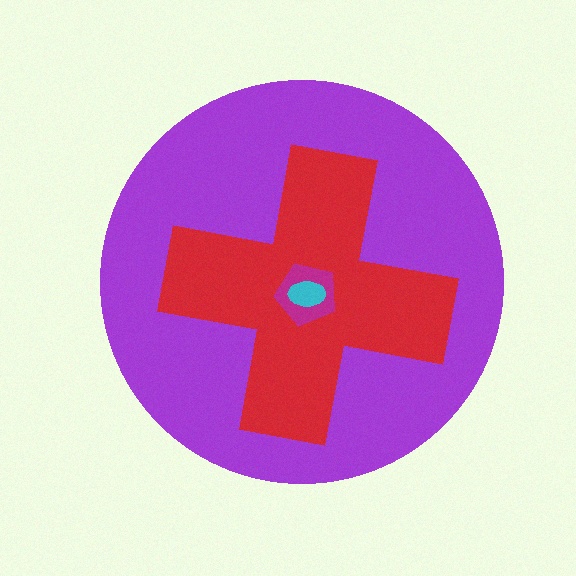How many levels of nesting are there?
4.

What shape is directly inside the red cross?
The magenta pentagon.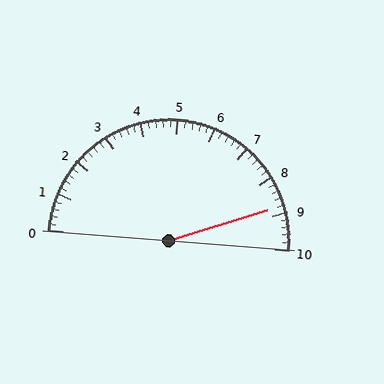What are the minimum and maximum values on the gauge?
The gauge ranges from 0 to 10.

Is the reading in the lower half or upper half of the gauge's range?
The reading is in the upper half of the range (0 to 10).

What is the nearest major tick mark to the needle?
The nearest major tick mark is 9.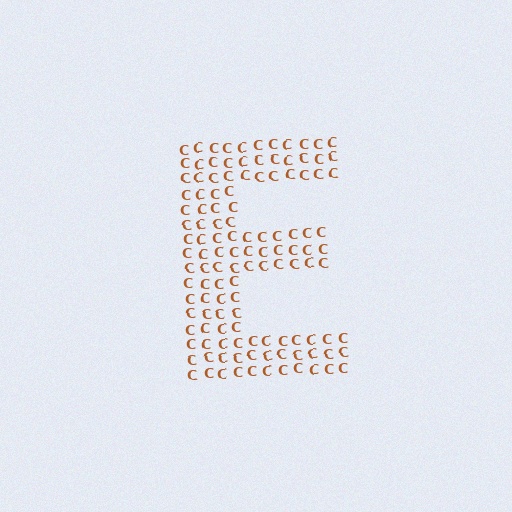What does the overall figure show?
The overall figure shows the letter E.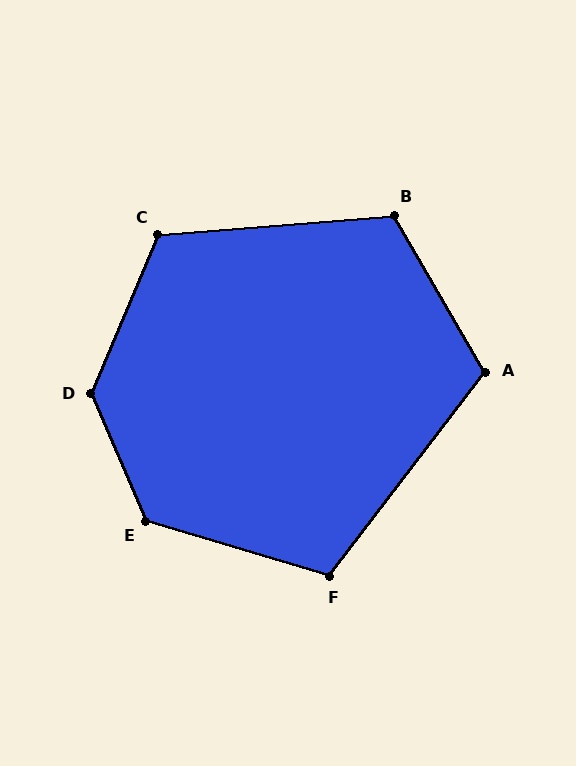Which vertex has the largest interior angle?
D, at approximately 134 degrees.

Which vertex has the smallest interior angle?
F, at approximately 111 degrees.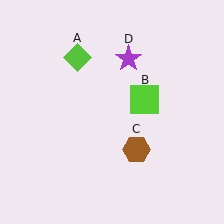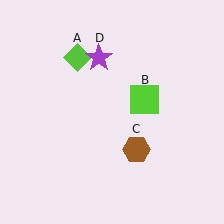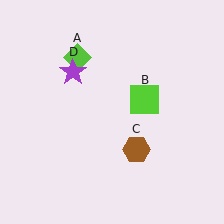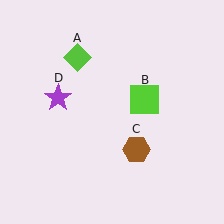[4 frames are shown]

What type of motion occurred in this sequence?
The purple star (object D) rotated counterclockwise around the center of the scene.